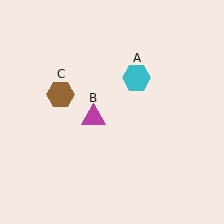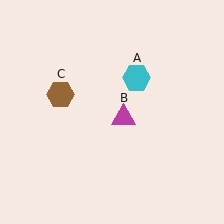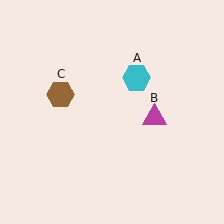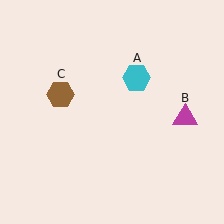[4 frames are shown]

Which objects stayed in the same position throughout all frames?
Cyan hexagon (object A) and brown hexagon (object C) remained stationary.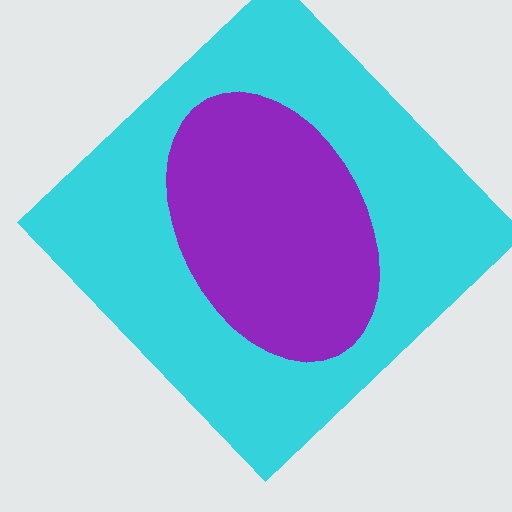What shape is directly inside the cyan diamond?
The purple ellipse.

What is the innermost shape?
The purple ellipse.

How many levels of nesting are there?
2.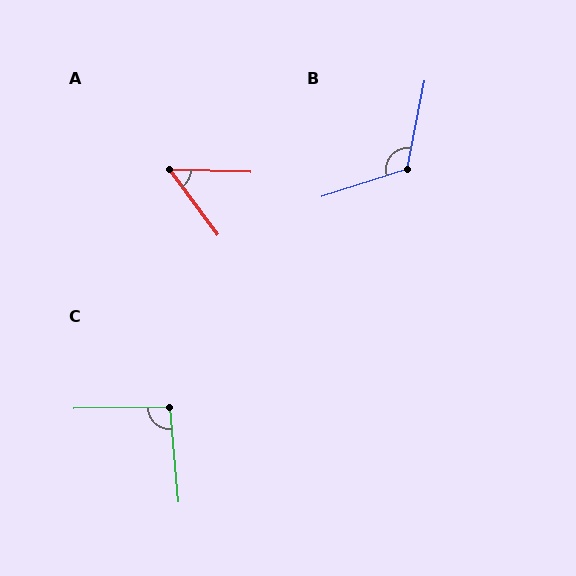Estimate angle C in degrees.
Approximately 94 degrees.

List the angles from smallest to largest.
A (52°), C (94°), B (119°).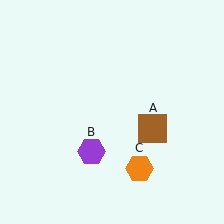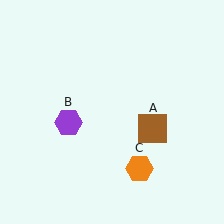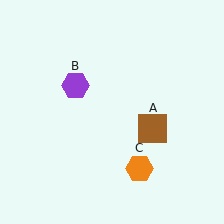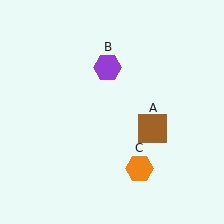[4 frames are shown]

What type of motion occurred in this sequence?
The purple hexagon (object B) rotated clockwise around the center of the scene.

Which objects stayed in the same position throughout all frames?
Brown square (object A) and orange hexagon (object C) remained stationary.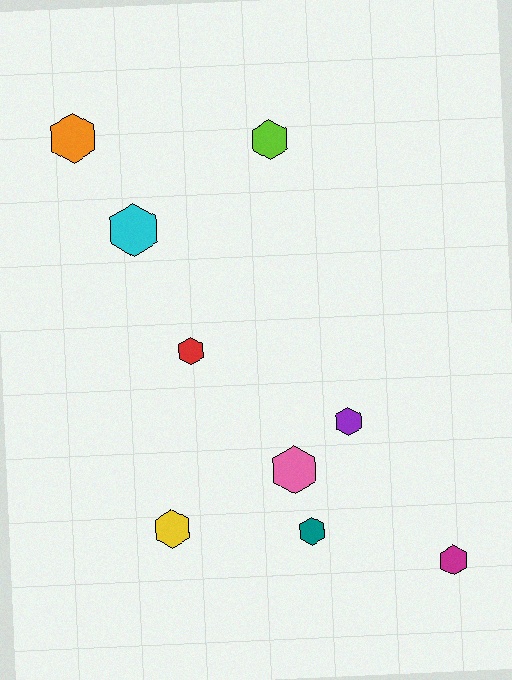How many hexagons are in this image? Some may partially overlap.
There are 9 hexagons.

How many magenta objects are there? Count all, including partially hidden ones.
There is 1 magenta object.